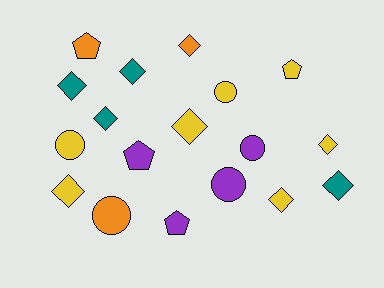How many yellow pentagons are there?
There is 1 yellow pentagon.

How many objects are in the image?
There are 18 objects.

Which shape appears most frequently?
Diamond, with 9 objects.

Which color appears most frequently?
Yellow, with 7 objects.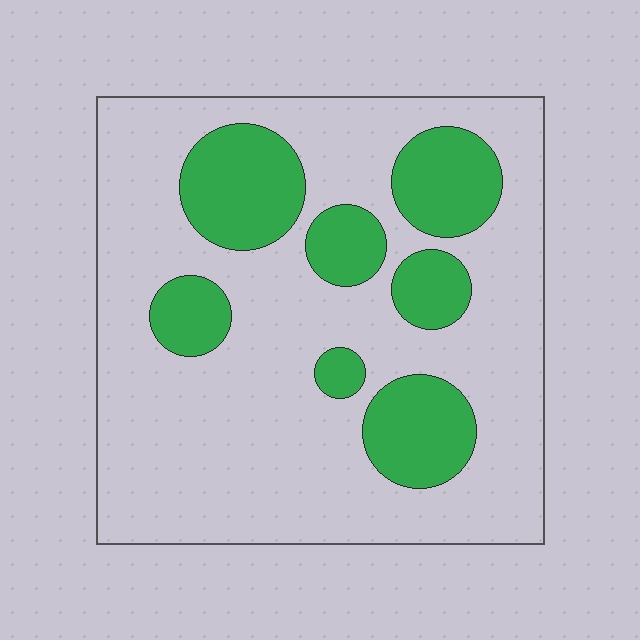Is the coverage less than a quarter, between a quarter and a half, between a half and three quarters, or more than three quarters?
Between a quarter and a half.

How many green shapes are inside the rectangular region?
7.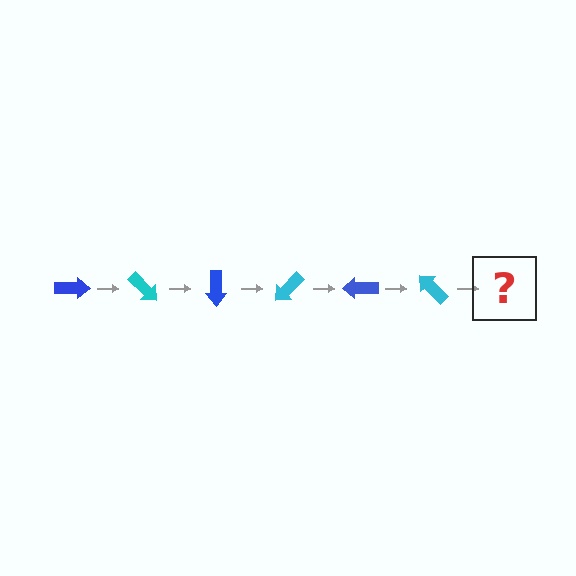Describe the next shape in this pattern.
It should be a blue arrow, rotated 270 degrees from the start.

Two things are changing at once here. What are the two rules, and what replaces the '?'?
The two rules are that it rotates 45 degrees each step and the color cycles through blue and cyan. The '?' should be a blue arrow, rotated 270 degrees from the start.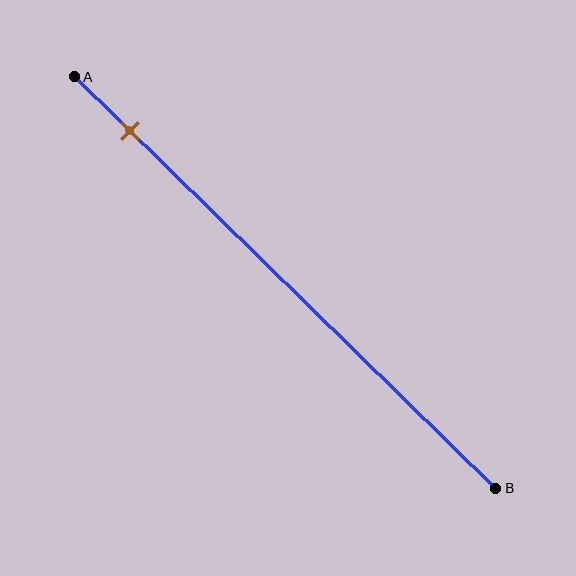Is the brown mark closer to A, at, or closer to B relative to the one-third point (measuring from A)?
The brown mark is closer to point A than the one-third point of segment AB.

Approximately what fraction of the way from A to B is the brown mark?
The brown mark is approximately 15% of the way from A to B.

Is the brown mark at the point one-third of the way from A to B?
No, the mark is at about 15% from A, not at the 33% one-third point.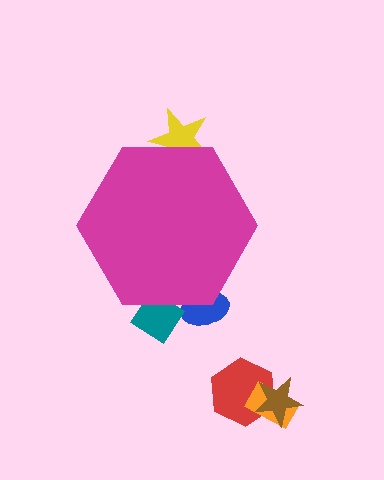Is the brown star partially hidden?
No, the brown star is fully visible.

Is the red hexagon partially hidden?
No, the red hexagon is fully visible.